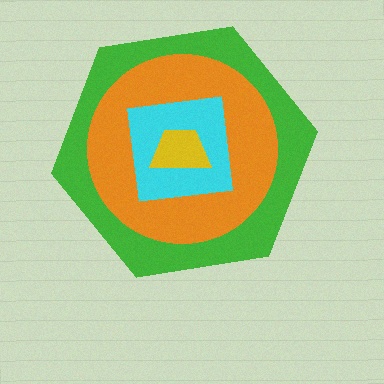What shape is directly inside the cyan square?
The yellow trapezoid.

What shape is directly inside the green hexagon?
The orange circle.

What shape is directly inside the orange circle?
The cyan square.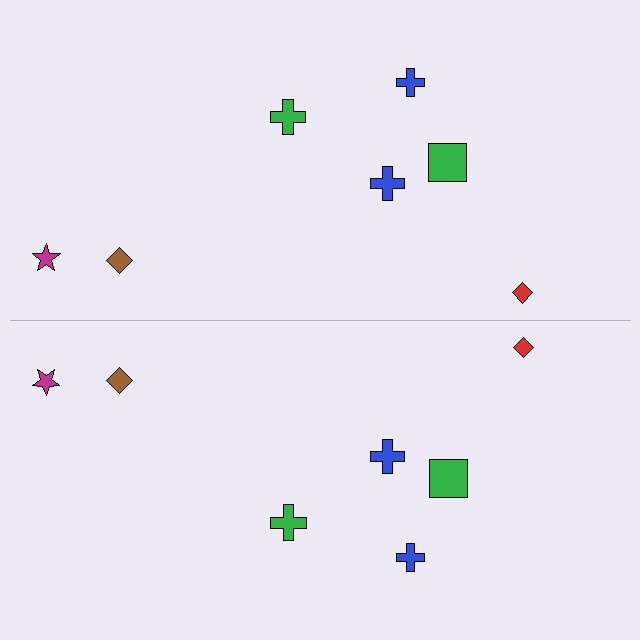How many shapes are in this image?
There are 14 shapes in this image.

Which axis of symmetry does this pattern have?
The pattern has a horizontal axis of symmetry running through the center of the image.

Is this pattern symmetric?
Yes, this pattern has bilateral (reflection) symmetry.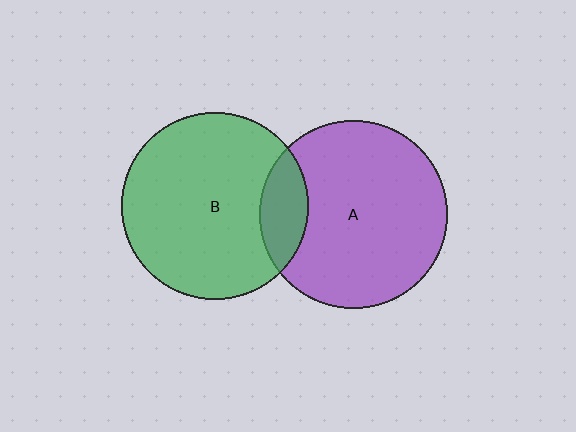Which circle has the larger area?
Circle A (purple).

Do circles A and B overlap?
Yes.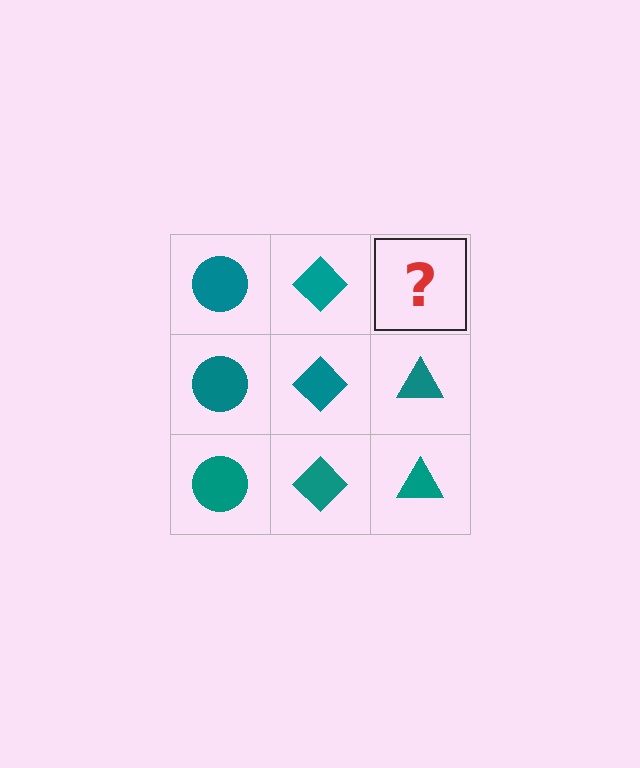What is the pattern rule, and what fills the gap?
The rule is that each column has a consistent shape. The gap should be filled with a teal triangle.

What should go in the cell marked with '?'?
The missing cell should contain a teal triangle.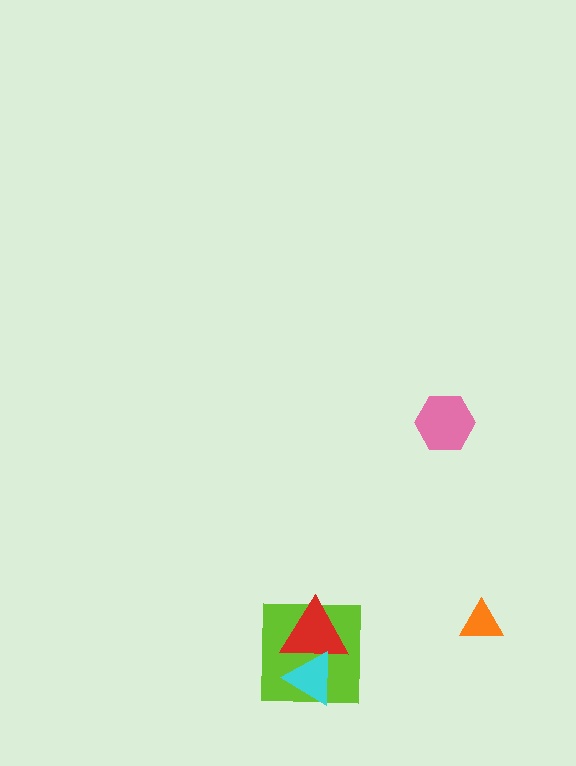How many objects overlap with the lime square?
2 objects overlap with the lime square.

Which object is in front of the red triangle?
The cyan triangle is in front of the red triangle.